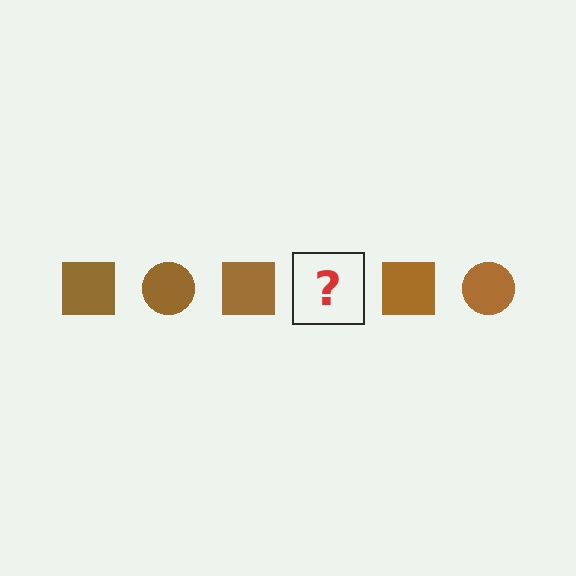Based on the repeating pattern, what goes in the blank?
The blank should be a brown circle.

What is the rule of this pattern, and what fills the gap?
The rule is that the pattern cycles through square, circle shapes in brown. The gap should be filled with a brown circle.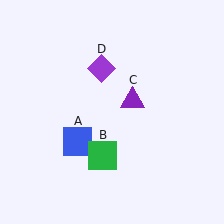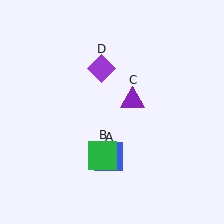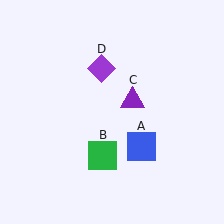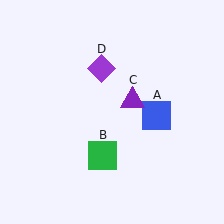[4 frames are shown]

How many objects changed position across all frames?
1 object changed position: blue square (object A).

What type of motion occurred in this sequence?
The blue square (object A) rotated counterclockwise around the center of the scene.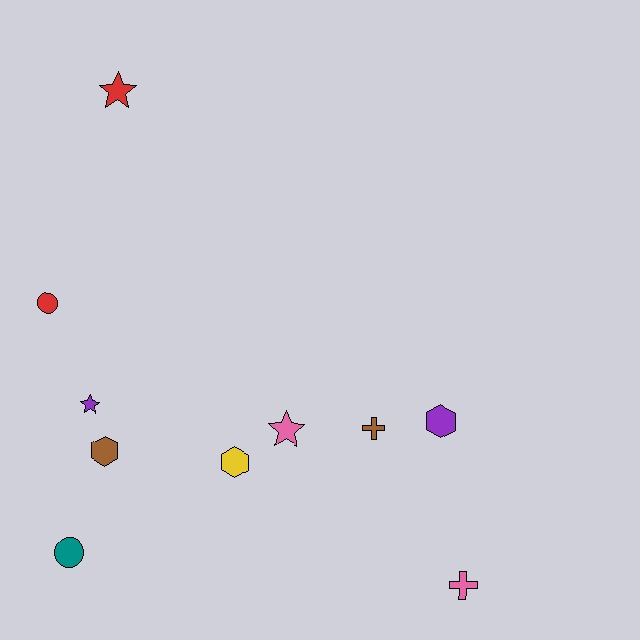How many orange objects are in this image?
There are no orange objects.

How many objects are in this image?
There are 10 objects.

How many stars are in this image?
There are 3 stars.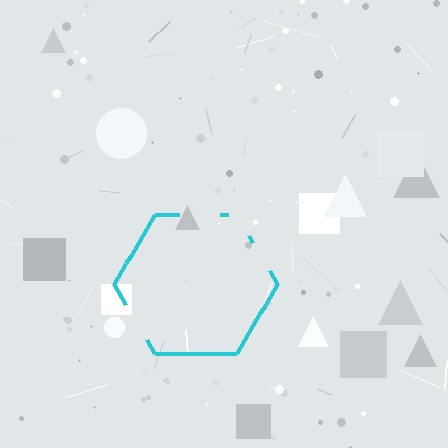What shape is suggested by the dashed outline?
The dashed outline suggests a hexagon.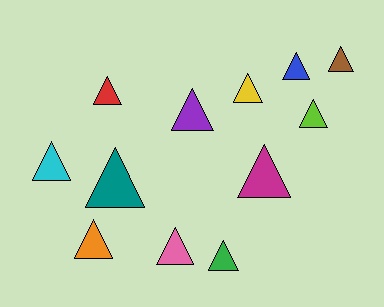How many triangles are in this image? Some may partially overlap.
There are 12 triangles.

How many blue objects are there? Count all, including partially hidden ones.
There is 1 blue object.